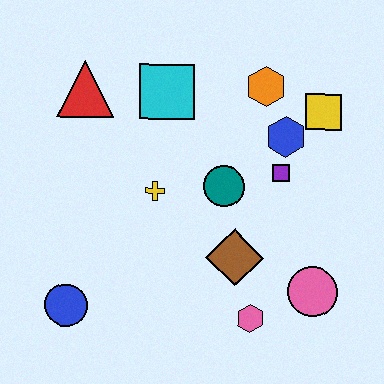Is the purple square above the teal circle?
Yes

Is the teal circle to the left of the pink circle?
Yes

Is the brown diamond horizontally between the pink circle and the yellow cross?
Yes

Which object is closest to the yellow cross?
The teal circle is closest to the yellow cross.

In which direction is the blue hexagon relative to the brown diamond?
The blue hexagon is above the brown diamond.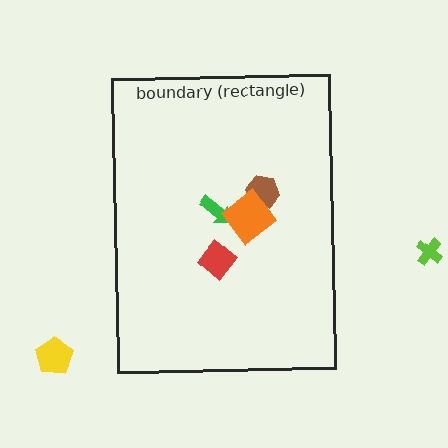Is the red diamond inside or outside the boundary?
Inside.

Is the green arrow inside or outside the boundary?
Inside.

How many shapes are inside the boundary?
4 inside, 2 outside.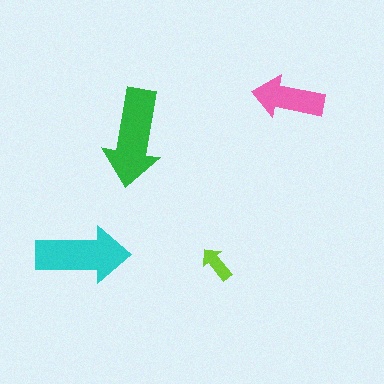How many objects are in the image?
There are 4 objects in the image.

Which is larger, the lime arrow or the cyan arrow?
The cyan one.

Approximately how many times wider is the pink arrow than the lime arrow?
About 2 times wider.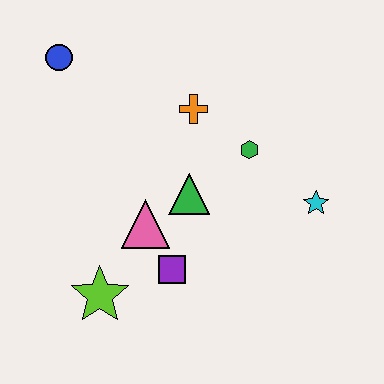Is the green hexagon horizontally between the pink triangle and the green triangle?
No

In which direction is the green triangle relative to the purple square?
The green triangle is above the purple square.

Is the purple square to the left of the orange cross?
Yes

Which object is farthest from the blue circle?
The cyan star is farthest from the blue circle.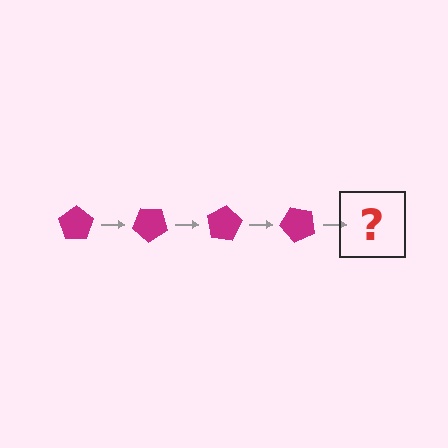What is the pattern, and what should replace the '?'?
The pattern is that the pentagon rotates 40 degrees each step. The '?' should be a magenta pentagon rotated 160 degrees.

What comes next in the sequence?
The next element should be a magenta pentagon rotated 160 degrees.